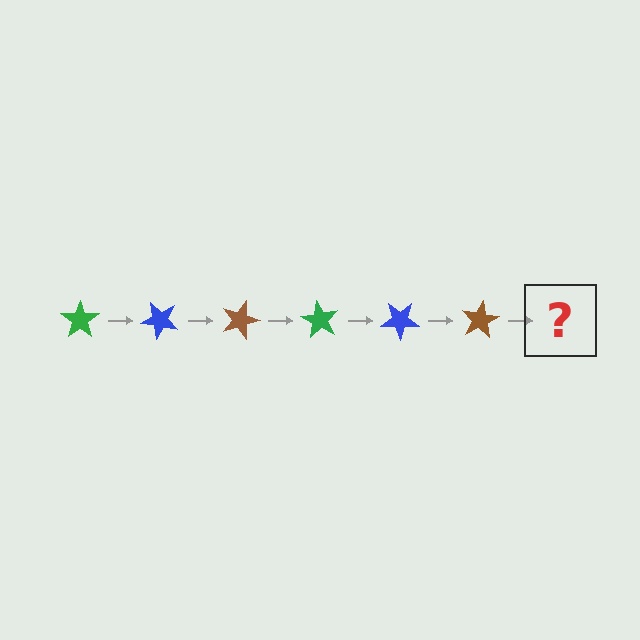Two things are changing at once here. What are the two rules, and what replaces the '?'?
The two rules are that it rotates 45 degrees each step and the color cycles through green, blue, and brown. The '?' should be a green star, rotated 270 degrees from the start.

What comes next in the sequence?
The next element should be a green star, rotated 270 degrees from the start.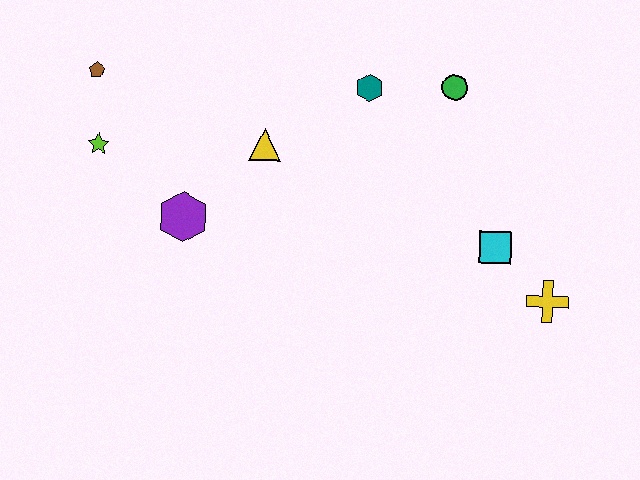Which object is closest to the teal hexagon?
The green circle is closest to the teal hexagon.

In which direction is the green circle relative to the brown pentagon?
The green circle is to the right of the brown pentagon.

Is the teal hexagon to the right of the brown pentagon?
Yes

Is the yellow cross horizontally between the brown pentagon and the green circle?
No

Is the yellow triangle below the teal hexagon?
Yes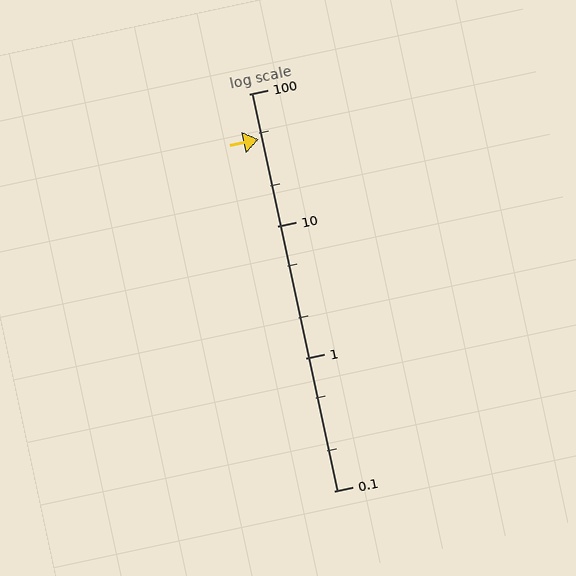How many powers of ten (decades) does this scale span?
The scale spans 3 decades, from 0.1 to 100.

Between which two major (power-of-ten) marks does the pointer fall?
The pointer is between 10 and 100.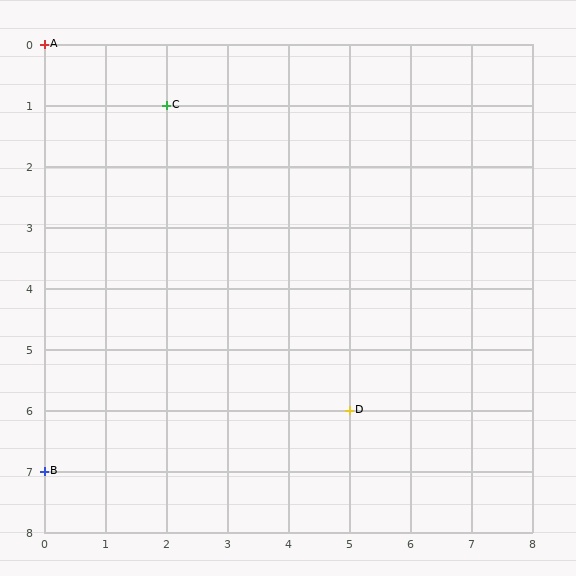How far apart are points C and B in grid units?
Points C and B are 2 columns and 6 rows apart (about 6.3 grid units diagonally).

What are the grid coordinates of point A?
Point A is at grid coordinates (0, 0).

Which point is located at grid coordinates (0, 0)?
Point A is at (0, 0).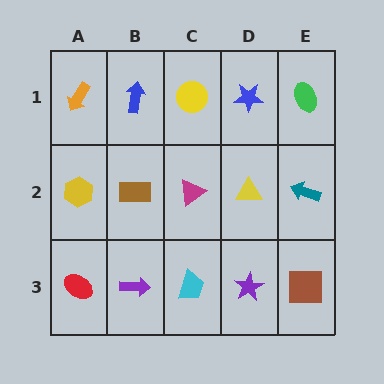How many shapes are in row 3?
5 shapes.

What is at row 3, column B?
A purple arrow.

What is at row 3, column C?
A cyan trapezoid.